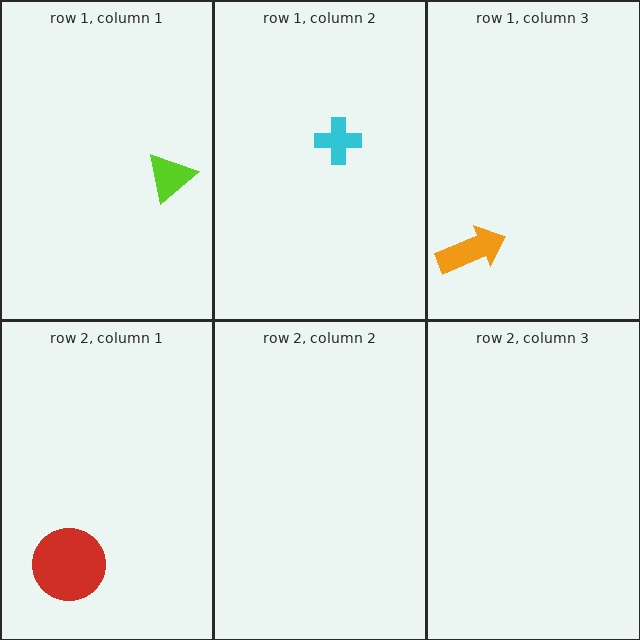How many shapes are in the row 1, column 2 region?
1.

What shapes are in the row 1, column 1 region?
The lime triangle.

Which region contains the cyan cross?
The row 1, column 2 region.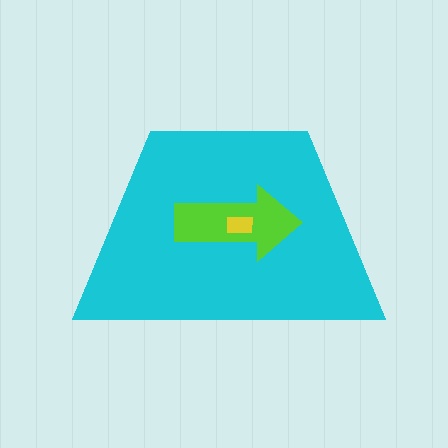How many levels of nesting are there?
3.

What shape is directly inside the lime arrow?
The yellow rectangle.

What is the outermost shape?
The cyan trapezoid.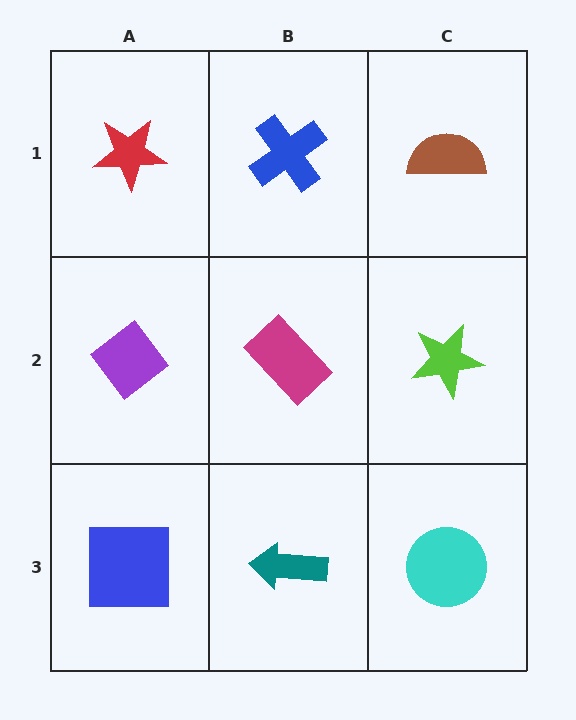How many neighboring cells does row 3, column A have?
2.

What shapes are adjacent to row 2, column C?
A brown semicircle (row 1, column C), a cyan circle (row 3, column C), a magenta rectangle (row 2, column B).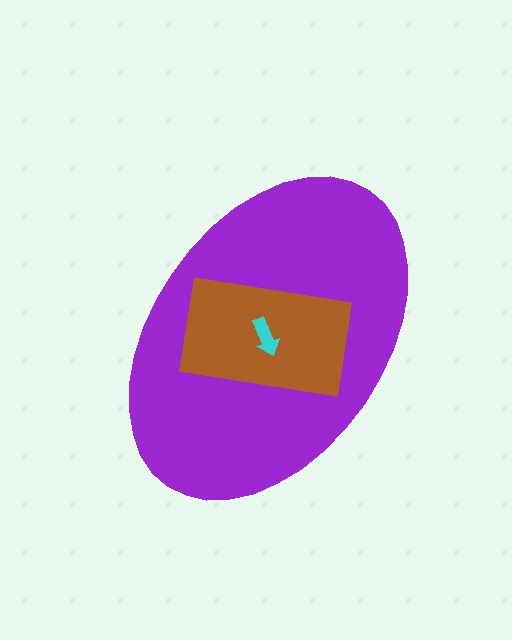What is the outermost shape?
The purple ellipse.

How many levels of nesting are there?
3.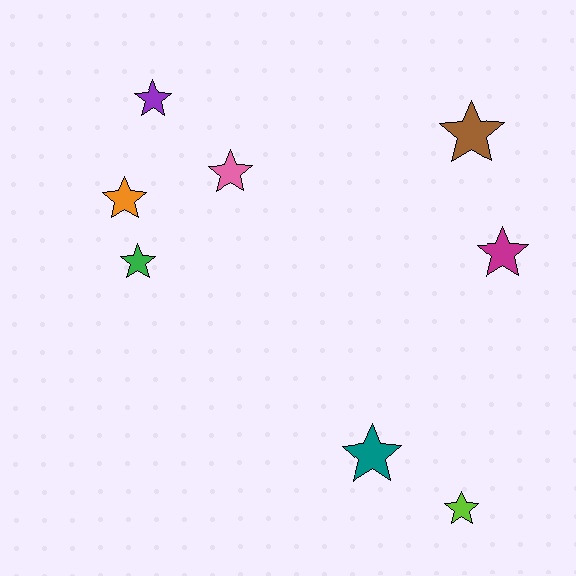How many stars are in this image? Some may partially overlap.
There are 8 stars.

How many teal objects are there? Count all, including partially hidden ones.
There is 1 teal object.